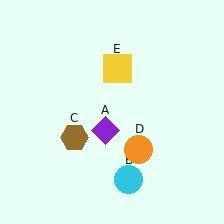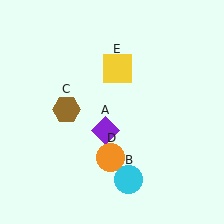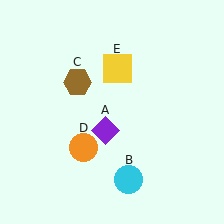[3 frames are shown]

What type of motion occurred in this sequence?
The brown hexagon (object C), orange circle (object D) rotated clockwise around the center of the scene.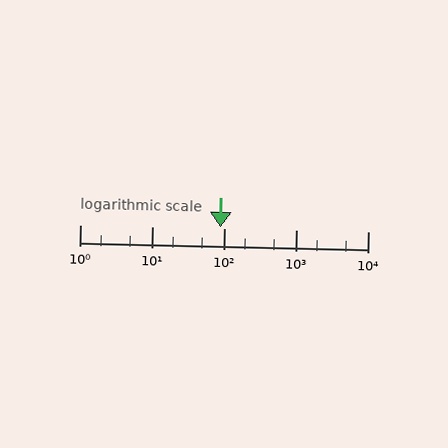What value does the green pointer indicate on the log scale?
The pointer indicates approximately 89.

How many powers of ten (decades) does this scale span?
The scale spans 4 decades, from 1 to 10000.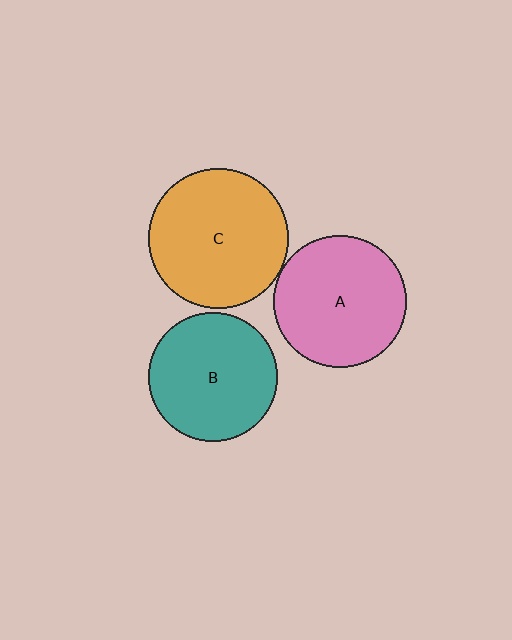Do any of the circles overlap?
No, none of the circles overlap.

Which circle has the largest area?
Circle C (orange).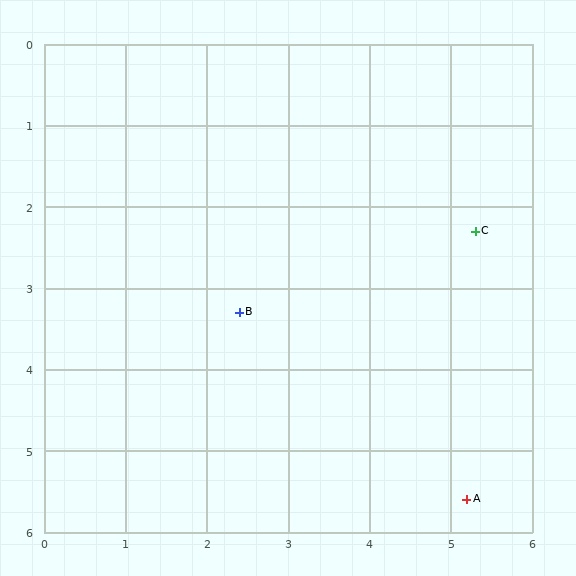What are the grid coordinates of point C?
Point C is at approximately (5.3, 2.3).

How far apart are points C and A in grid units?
Points C and A are about 3.3 grid units apart.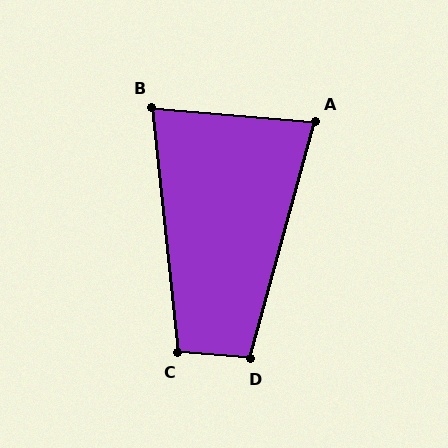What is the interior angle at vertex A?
Approximately 80 degrees (acute).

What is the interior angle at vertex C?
Approximately 100 degrees (obtuse).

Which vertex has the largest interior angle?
D, at approximately 101 degrees.